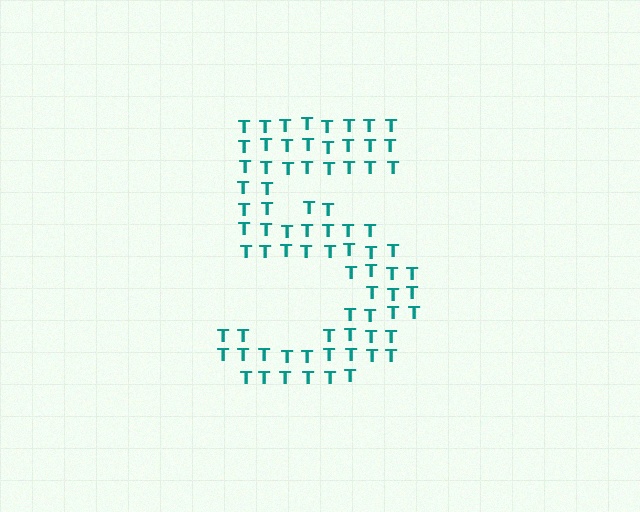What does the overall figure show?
The overall figure shows the digit 5.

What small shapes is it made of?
It is made of small letter T's.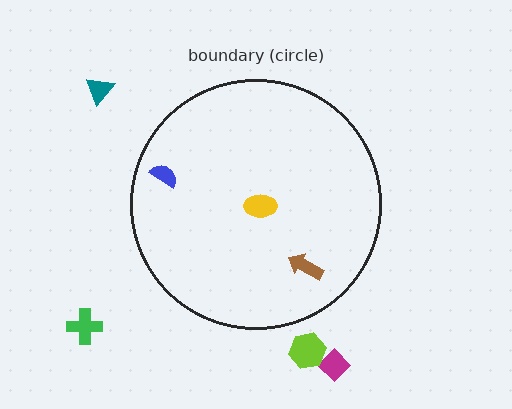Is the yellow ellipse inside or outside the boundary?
Inside.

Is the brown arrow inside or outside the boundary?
Inside.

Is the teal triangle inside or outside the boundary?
Outside.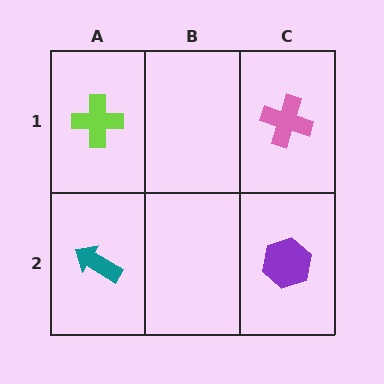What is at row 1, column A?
A lime cross.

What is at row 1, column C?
A pink cross.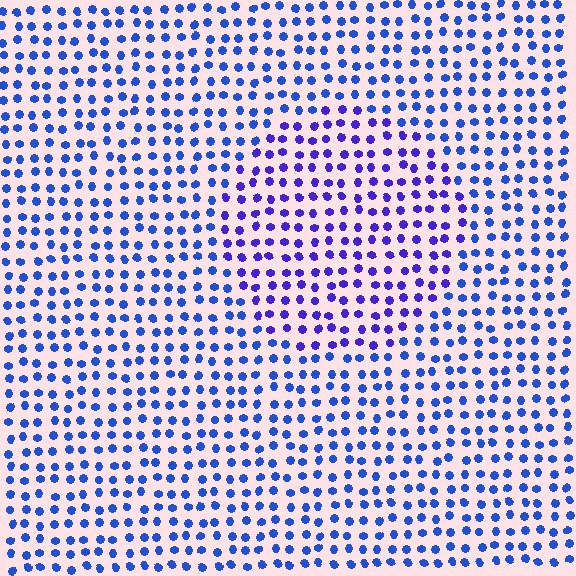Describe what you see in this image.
The image is filled with small blue elements in a uniform arrangement. A circle-shaped region is visible where the elements are tinted to a slightly different hue, forming a subtle color boundary.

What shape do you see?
I see a circle.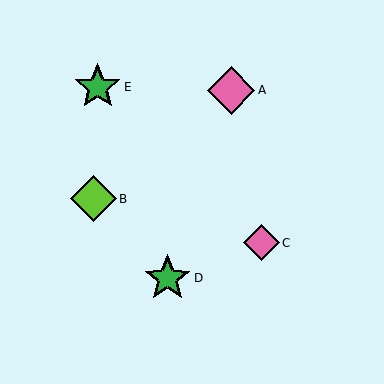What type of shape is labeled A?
Shape A is a pink diamond.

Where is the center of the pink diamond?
The center of the pink diamond is at (231, 90).